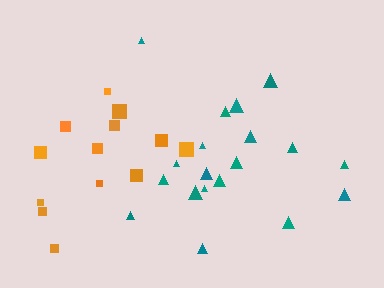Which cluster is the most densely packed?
Teal.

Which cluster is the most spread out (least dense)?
Orange.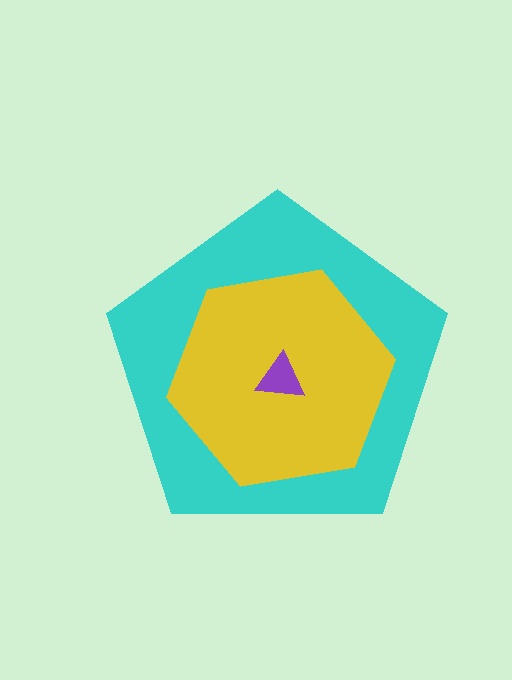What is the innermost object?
The purple triangle.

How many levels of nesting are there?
3.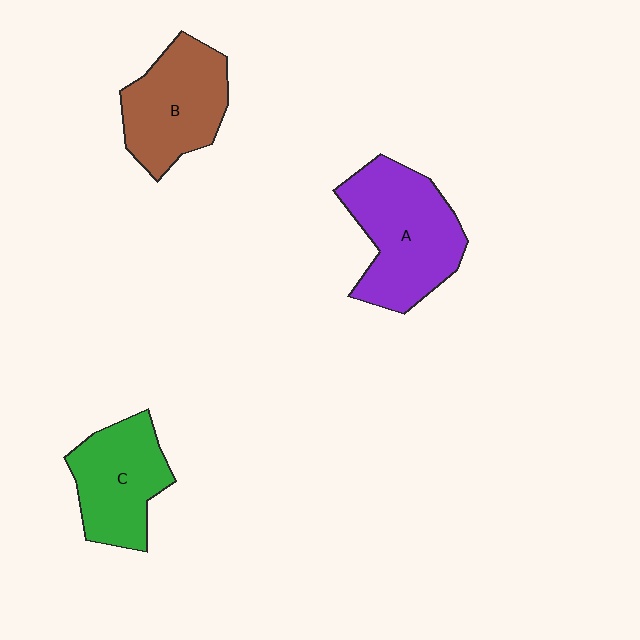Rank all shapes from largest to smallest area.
From largest to smallest: A (purple), B (brown), C (green).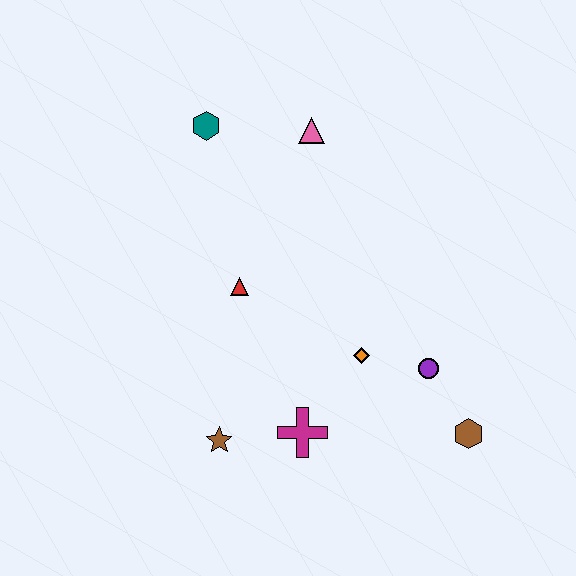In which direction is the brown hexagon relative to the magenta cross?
The brown hexagon is to the right of the magenta cross.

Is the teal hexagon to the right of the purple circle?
No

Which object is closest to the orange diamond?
The purple circle is closest to the orange diamond.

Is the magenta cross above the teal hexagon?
No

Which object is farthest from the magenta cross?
The teal hexagon is farthest from the magenta cross.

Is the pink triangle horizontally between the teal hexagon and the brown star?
No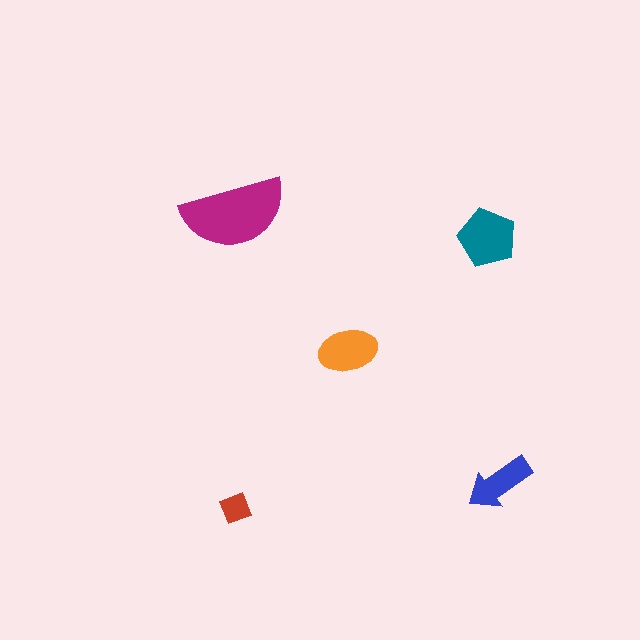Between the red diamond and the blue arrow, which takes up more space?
The blue arrow.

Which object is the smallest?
The red diamond.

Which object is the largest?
The magenta semicircle.